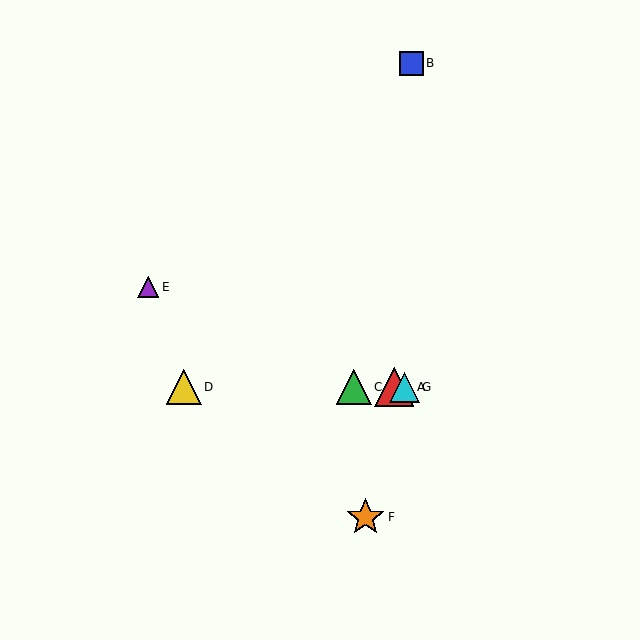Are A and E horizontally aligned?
No, A is at y≈387 and E is at y≈287.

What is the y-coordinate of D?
Object D is at y≈387.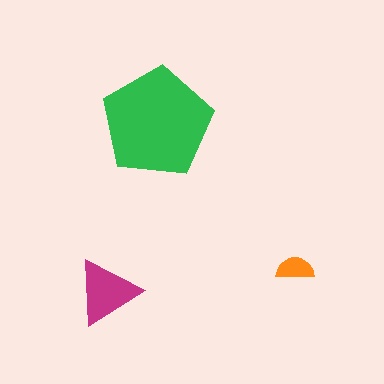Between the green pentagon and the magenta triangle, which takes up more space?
The green pentagon.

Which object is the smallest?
The orange semicircle.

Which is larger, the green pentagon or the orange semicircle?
The green pentagon.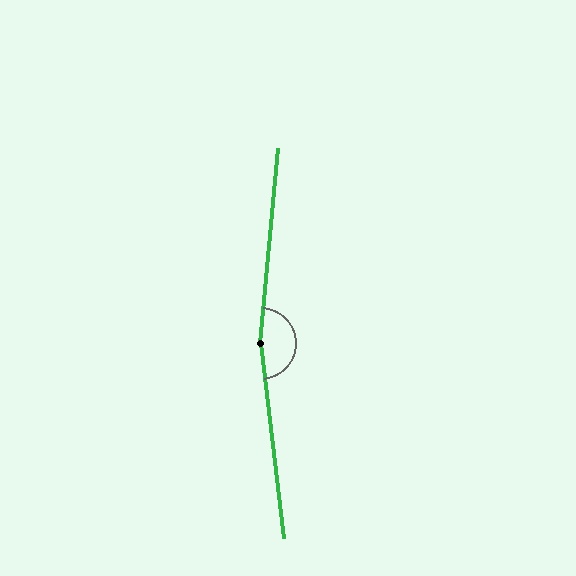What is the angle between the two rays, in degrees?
Approximately 167 degrees.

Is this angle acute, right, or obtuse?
It is obtuse.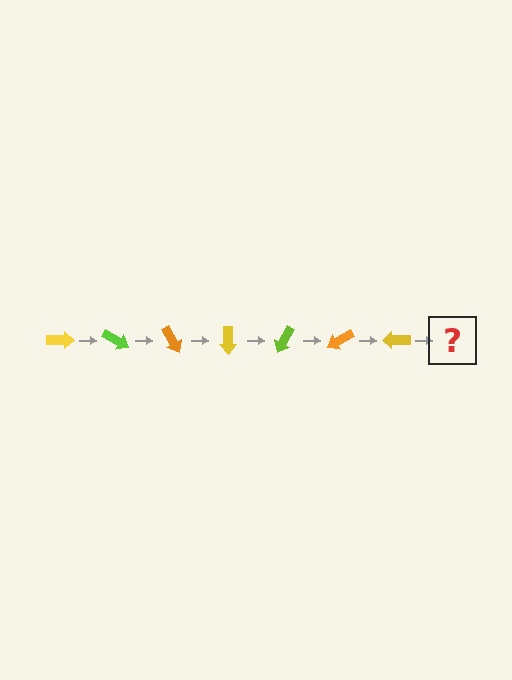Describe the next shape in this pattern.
It should be a lime arrow, rotated 210 degrees from the start.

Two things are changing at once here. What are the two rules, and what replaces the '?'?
The two rules are that it rotates 30 degrees each step and the color cycles through yellow, lime, and orange. The '?' should be a lime arrow, rotated 210 degrees from the start.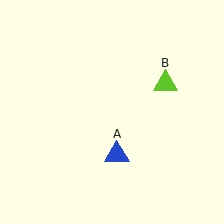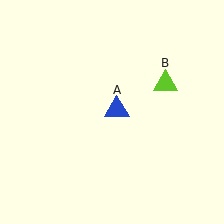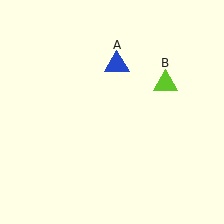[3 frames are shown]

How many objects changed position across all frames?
1 object changed position: blue triangle (object A).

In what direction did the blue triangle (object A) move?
The blue triangle (object A) moved up.